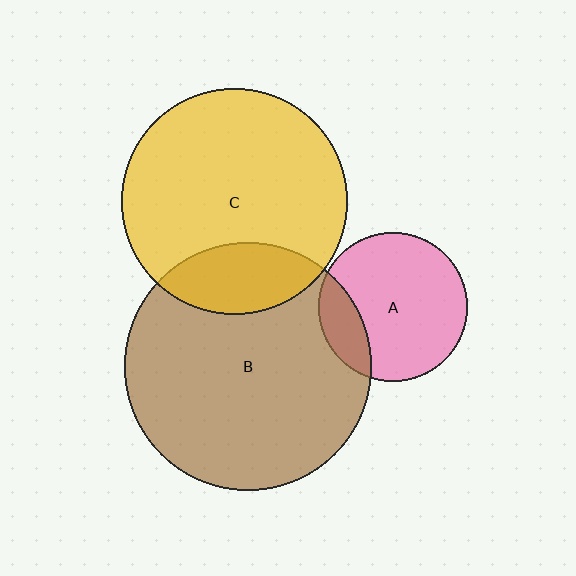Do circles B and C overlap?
Yes.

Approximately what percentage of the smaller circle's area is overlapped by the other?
Approximately 20%.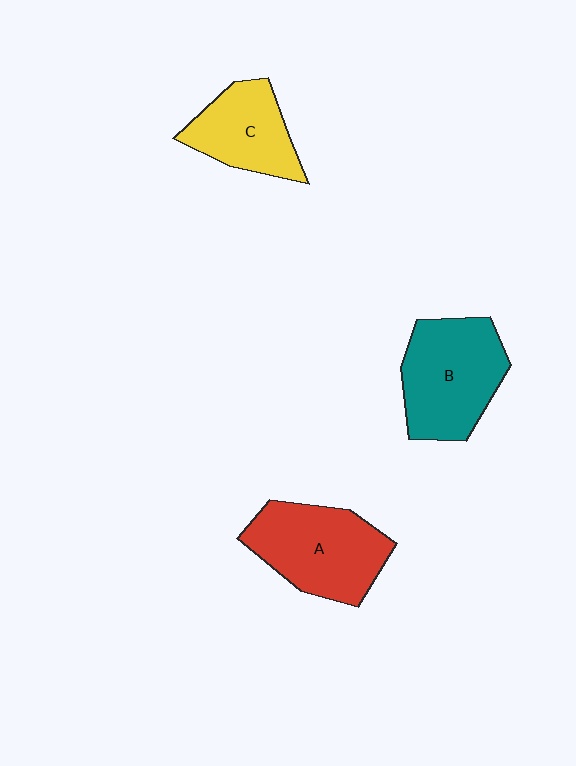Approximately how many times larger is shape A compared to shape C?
Approximately 1.4 times.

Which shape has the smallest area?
Shape C (yellow).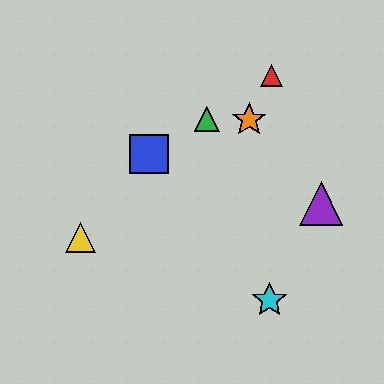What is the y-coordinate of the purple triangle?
The purple triangle is at y≈204.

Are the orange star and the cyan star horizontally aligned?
No, the orange star is at y≈119 and the cyan star is at y≈300.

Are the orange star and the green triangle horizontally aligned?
Yes, both are at y≈119.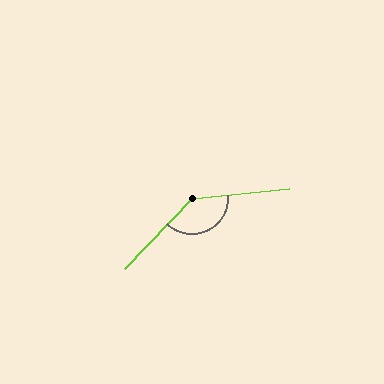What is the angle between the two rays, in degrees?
Approximately 140 degrees.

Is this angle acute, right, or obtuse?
It is obtuse.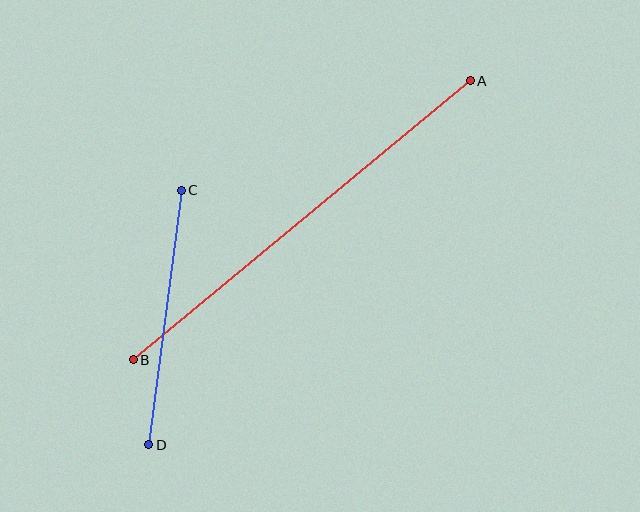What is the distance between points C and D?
The distance is approximately 257 pixels.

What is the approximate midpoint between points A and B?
The midpoint is at approximately (302, 220) pixels.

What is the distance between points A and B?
The distance is approximately 438 pixels.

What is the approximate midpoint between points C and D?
The midpoint is at approximately (165, 317) pixels.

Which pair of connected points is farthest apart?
Points A and B are farthest apart.